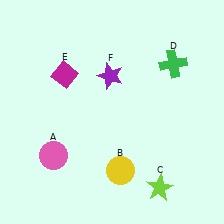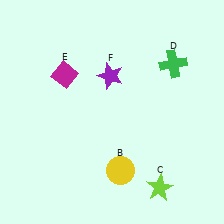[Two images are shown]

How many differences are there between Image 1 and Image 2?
There is 1 difference between the two images.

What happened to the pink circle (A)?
The pink circle (A) was removed in Image 2. It was in the bottom-left area of Image 1.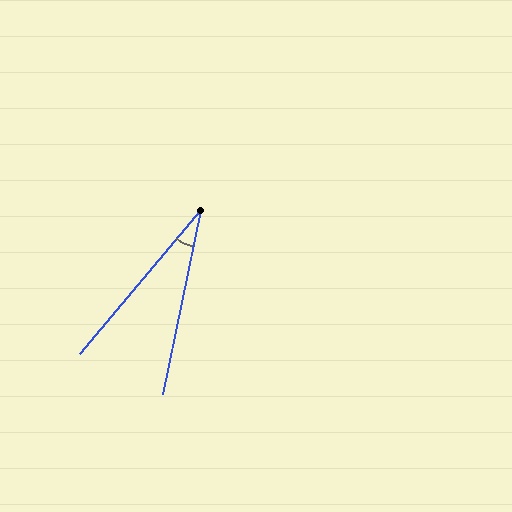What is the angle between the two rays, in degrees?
Approximately 28 degrees.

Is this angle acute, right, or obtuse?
It is acute.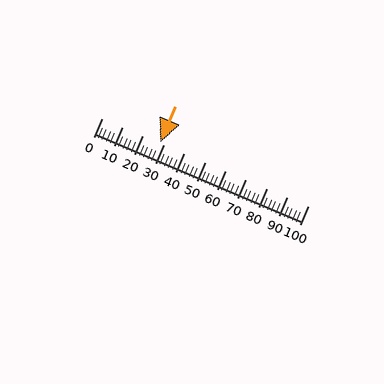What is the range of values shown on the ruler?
The ruler shows values from 0 to 100.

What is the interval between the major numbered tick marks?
The major tick marks are spaced 10 units apart.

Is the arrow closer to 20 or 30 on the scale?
The arrow is closer to 30.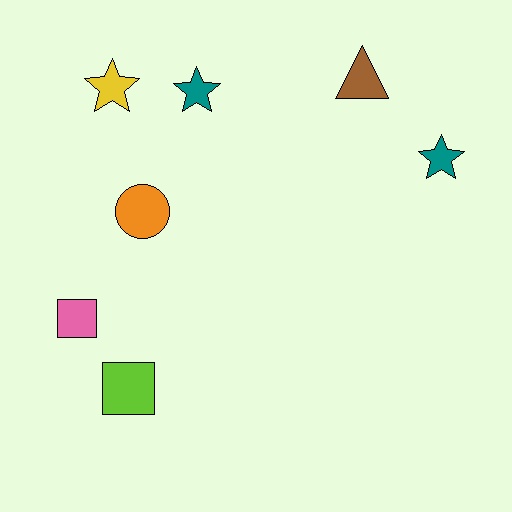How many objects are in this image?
There are 7 objects.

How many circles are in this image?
There is 1 circle.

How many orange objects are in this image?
There is 1 orange object.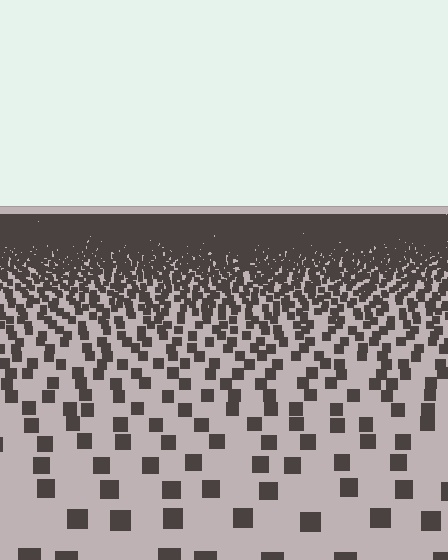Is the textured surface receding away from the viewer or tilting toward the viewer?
The surface is receding away from the viewer. Texture elements get smaller and denser toward the top.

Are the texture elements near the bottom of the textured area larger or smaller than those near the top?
Larger. Near the bottom, elements are closer to the viewer and appear at a bigger on-screen size.